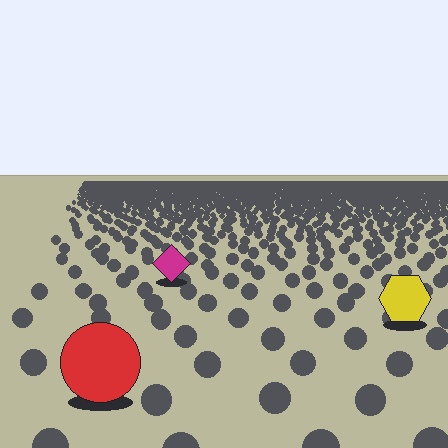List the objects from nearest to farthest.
From nearest to farthest: the red circle, the yellow hexagon, the magenta diamond.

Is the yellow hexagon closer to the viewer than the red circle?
No. The red circle is closer — you can tell from the texture gradient: the ground texture is coarser near it.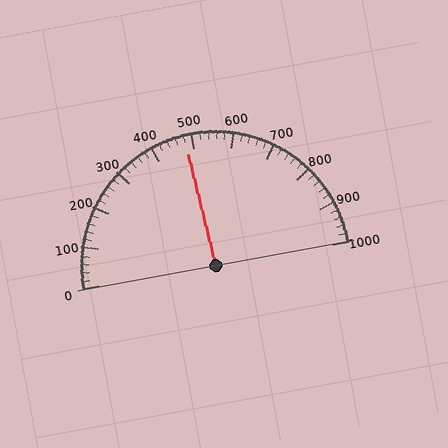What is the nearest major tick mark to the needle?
The nearest major tick mark is 500.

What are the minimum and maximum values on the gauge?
The gauge ranges from 0 to 1000.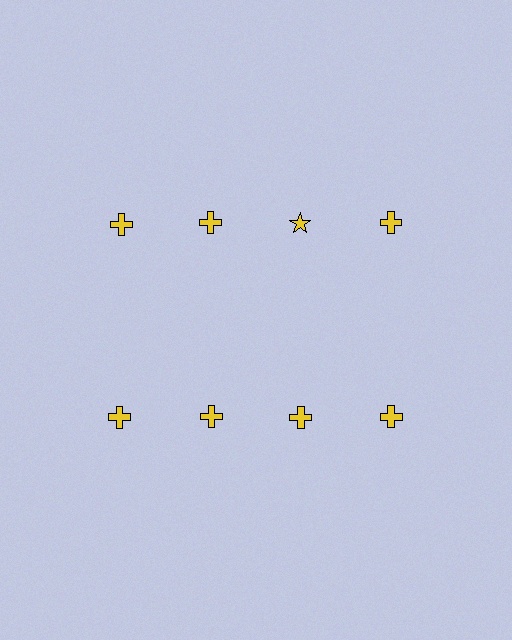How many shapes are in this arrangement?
There are 8 shapes arranged in a grid pattern.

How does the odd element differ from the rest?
It has a different shape: star instead of cross.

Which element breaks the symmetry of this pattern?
The yellow star in the top row, center column breaks the symmetry. All other shapes are yellow crosses.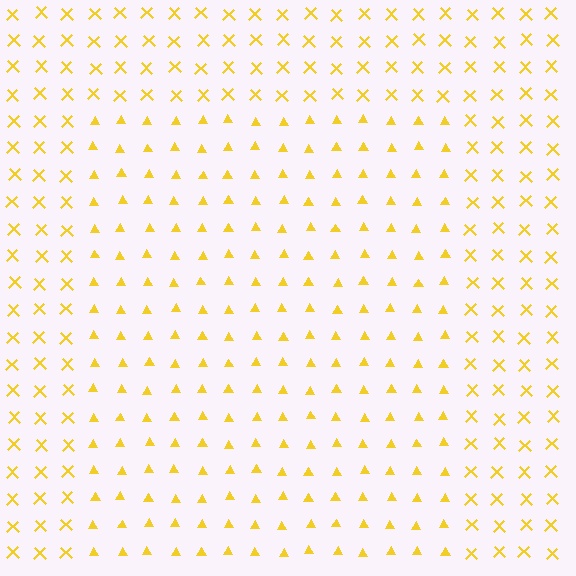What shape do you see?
I see a rectangle.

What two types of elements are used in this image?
The image uses triangles inside the rectangle region and X marks outside it.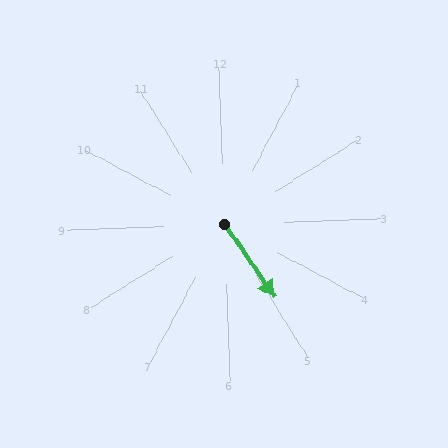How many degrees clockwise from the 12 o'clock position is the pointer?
Approximately 147 degrees.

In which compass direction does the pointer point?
Southeast.